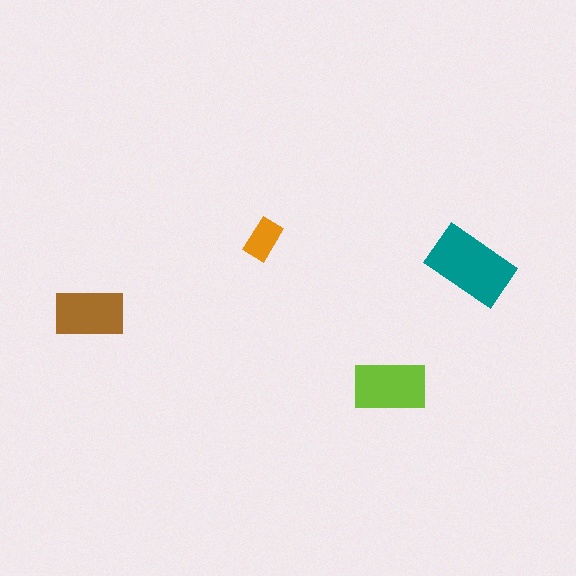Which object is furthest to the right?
The teal rectangle is rightmost.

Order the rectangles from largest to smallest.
the teal one, the lime one, the brown one, the orange one.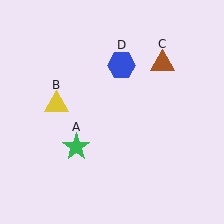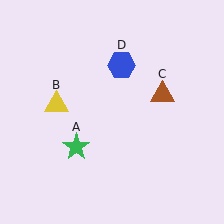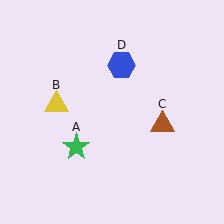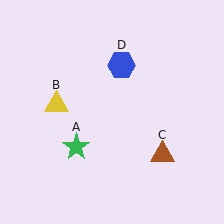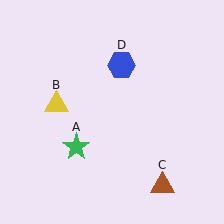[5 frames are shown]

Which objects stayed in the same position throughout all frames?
Green star (object A) and yellow triangle (object B) and blue hexagon (object D) remained stationary.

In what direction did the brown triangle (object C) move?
The brown triangle (object C) moved down.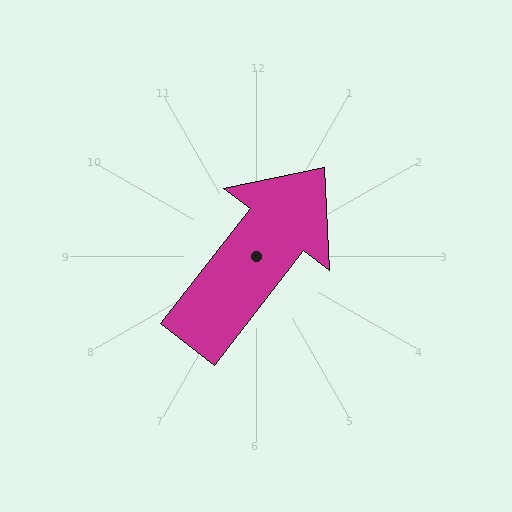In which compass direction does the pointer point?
Northeast.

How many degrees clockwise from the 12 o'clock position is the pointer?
Approximately 38 degrees.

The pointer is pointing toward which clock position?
Roughly 1 o'clock.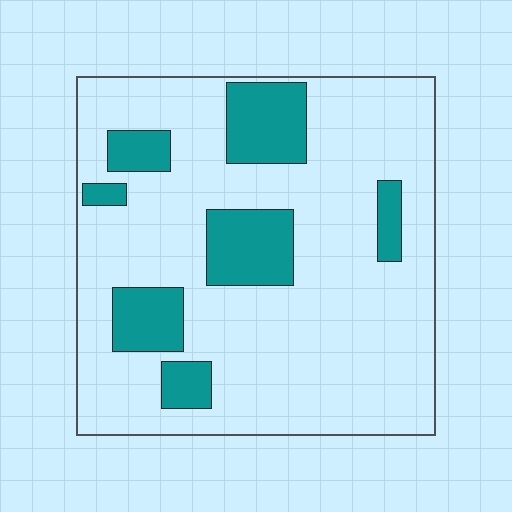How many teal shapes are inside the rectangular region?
7.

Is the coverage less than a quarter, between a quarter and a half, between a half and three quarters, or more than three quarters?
Less than a quarter.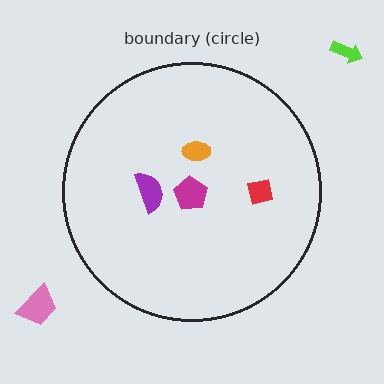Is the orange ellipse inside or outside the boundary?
Inside.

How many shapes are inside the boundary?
4 inside, 2 outside.